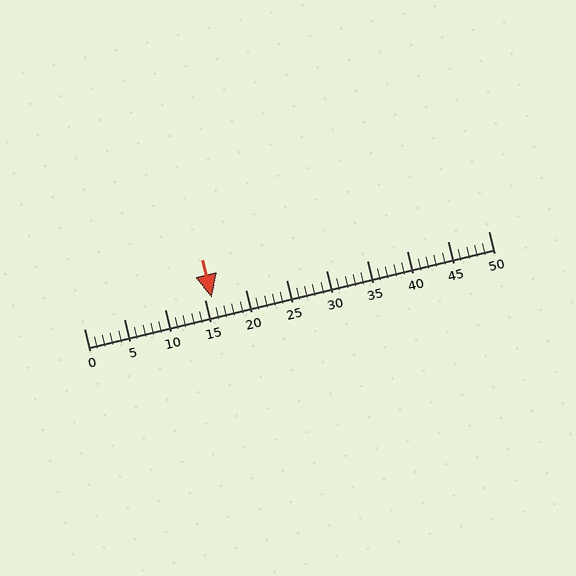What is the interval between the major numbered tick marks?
The major tick marks are spaced 5 units apart.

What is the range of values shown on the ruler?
The ruler shows values from 0 to 50.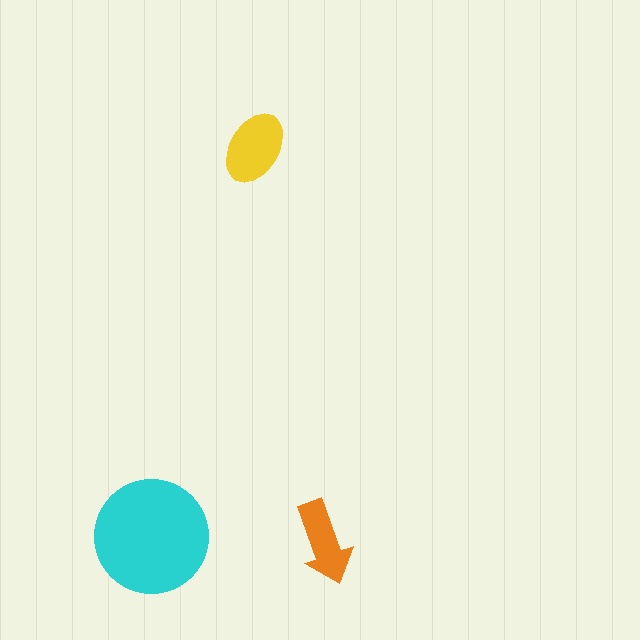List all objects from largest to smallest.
The cyan circle, the yellow ellipse, the orange arrow.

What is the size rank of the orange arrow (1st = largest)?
3rd.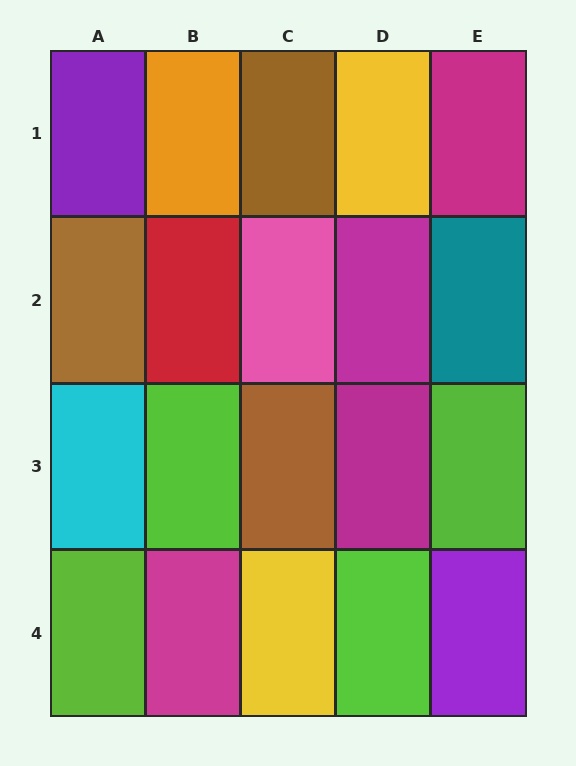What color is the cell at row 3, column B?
Lime.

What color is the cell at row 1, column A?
Purple.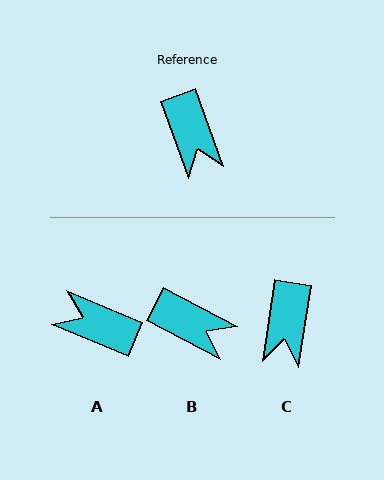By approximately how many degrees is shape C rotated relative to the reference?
Approximately 29 degrees clockwise.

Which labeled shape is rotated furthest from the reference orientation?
A, about 133 degrees away.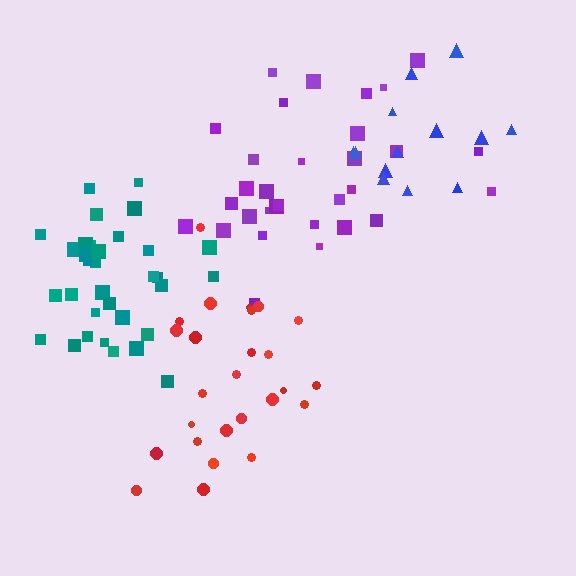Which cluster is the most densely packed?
Teal.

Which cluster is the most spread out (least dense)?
Blue.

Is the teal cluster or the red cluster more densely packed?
Teal.